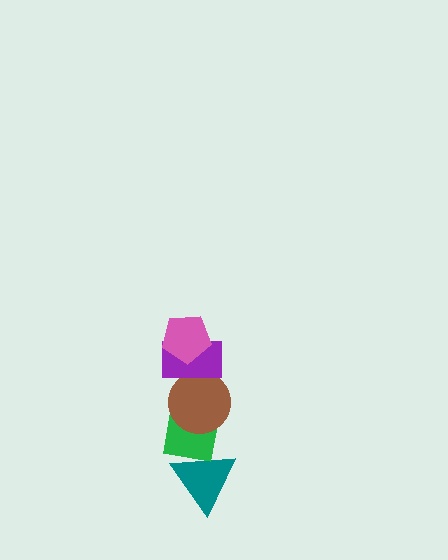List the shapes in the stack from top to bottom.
From top to bottom: the pink pentagon, the purple rectangle, the brown circle, the green square, the teal triangle.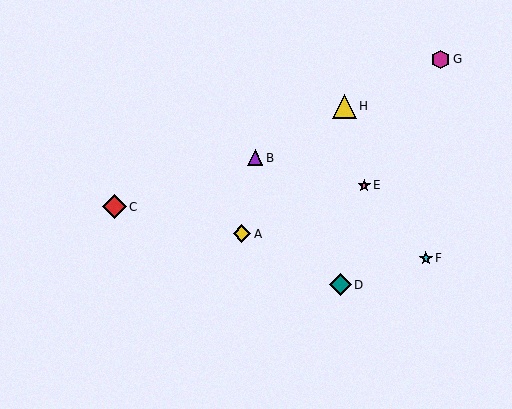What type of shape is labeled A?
Shape A is a yellow diamond.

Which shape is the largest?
The yellow triangle (labeled H) is the largest.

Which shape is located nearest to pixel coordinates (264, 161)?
The purple triangle (labeled B) at (255, 158) is nearest to that location.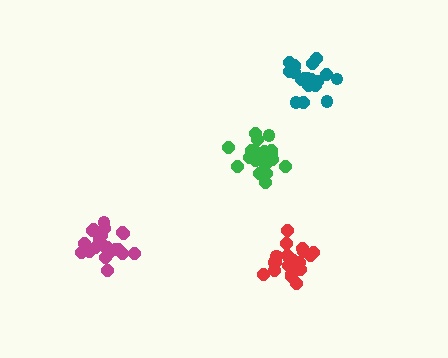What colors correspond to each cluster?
The clusters are colored: teal, magenta, green, red.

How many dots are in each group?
Group 1: 21 dots, Group 2: 21 dots, Group 3: 20 dots, Group 4: 20 dots (82 total).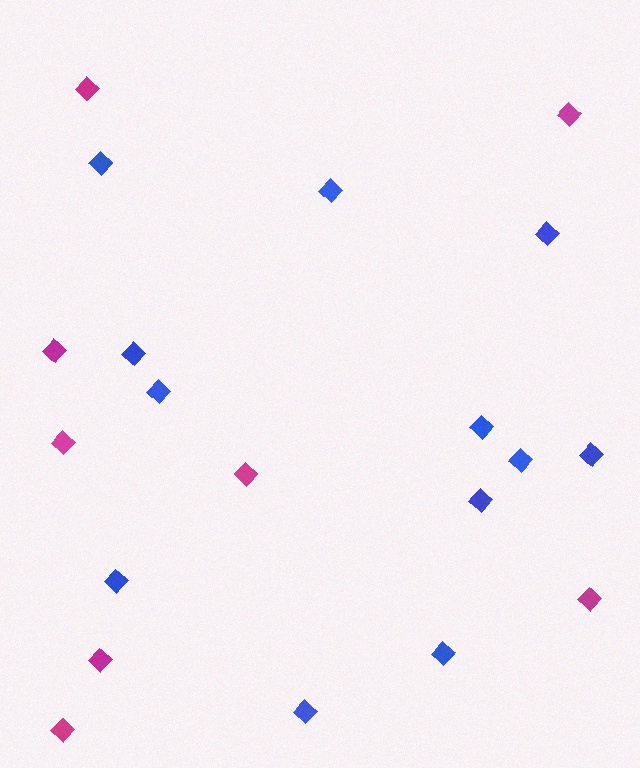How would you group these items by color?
There are 2 groups: one group of magenta diamonds (8) and one group of blue diamonds (12).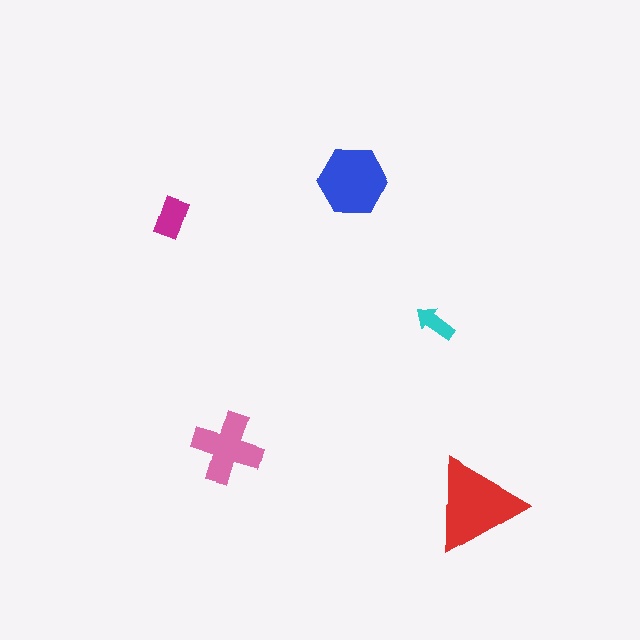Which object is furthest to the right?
The red triangle is rightmost.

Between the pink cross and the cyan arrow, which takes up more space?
The pink cross.